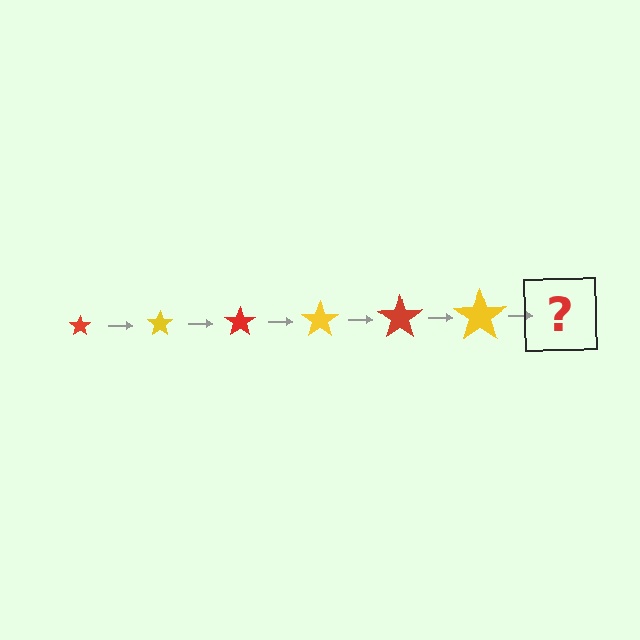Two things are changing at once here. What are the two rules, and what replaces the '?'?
The two rules are that the star grows larger each step and the color cycles through red and yellow. The '?' should be a red star, larger than the previous one.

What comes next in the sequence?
The next element should be a red star, larger than the previous one.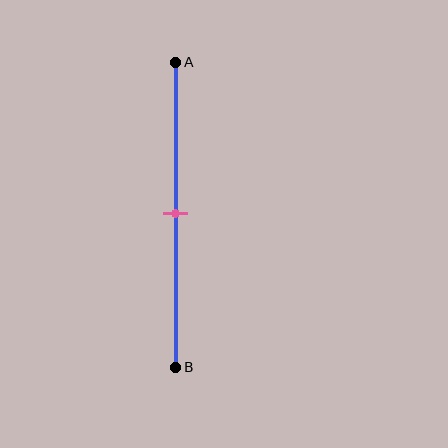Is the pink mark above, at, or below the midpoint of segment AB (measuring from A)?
The pink mark is approximately at the midpoint of segment AB.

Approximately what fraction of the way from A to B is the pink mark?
The pink mark is approximately 50% of the way from A to B.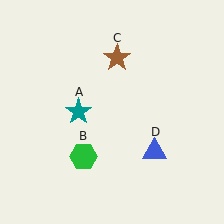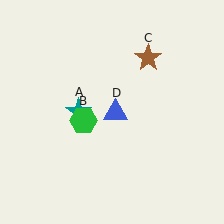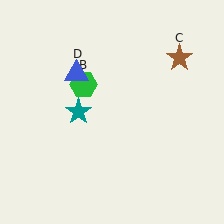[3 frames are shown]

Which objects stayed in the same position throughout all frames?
Teal star (object A) remained stationary.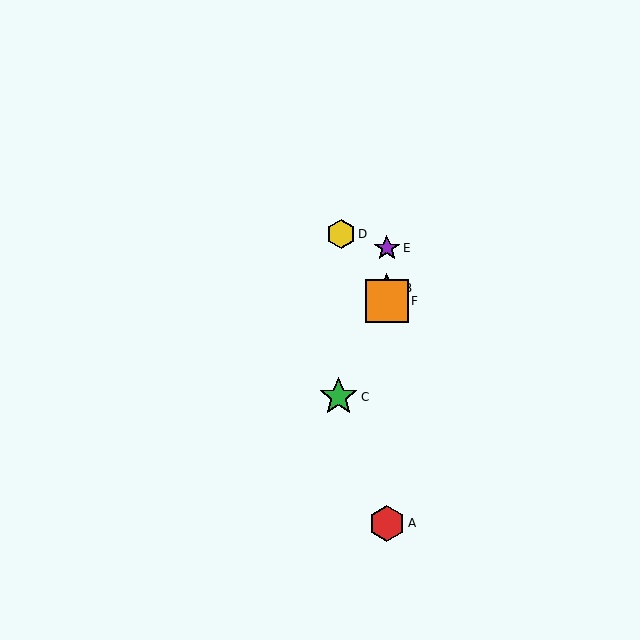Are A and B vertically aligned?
Yes, both are at x≈387.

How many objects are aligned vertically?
4 objects (A, B, E, F) are aligned vertically.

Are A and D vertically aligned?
No, A is at x≈387 and D is at x≈341.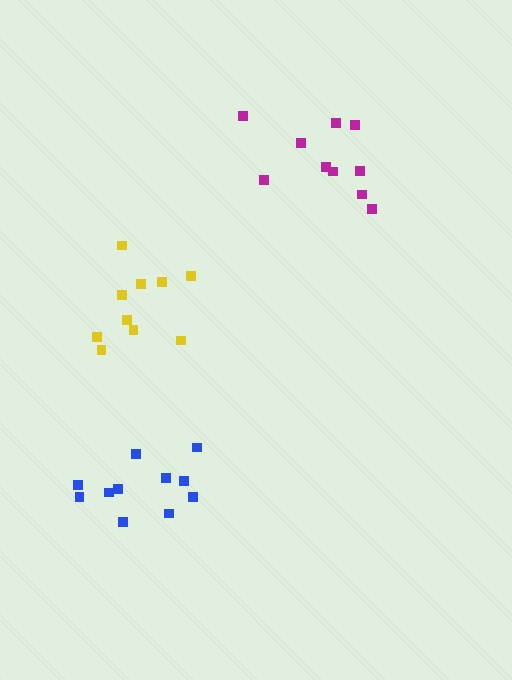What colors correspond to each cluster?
The clusters are colored: blue, magenta, yellow.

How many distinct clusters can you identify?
There are 3 distinct clusters.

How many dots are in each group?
Group 1: 11 dots, Group 2: 10 dots, Group 3: 10 dots (31 total).